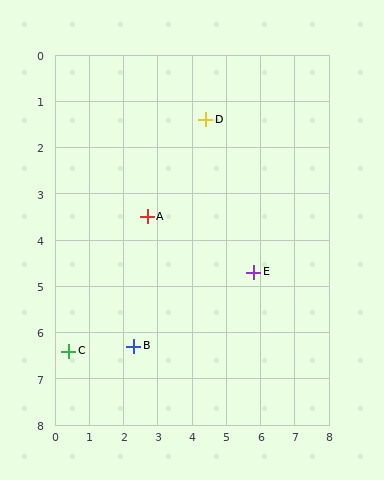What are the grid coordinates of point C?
Point C is at approximately (0.4, 6.4).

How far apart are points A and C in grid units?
Points A and C are about 3.7 grid units apart.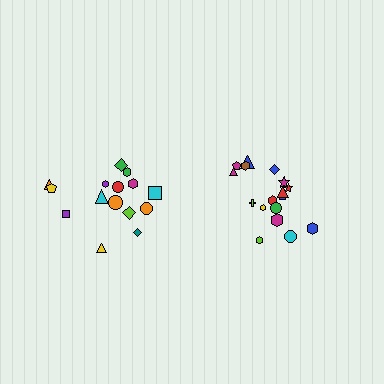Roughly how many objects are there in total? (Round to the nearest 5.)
Roughly 35 objects in total.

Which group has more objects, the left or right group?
The right group.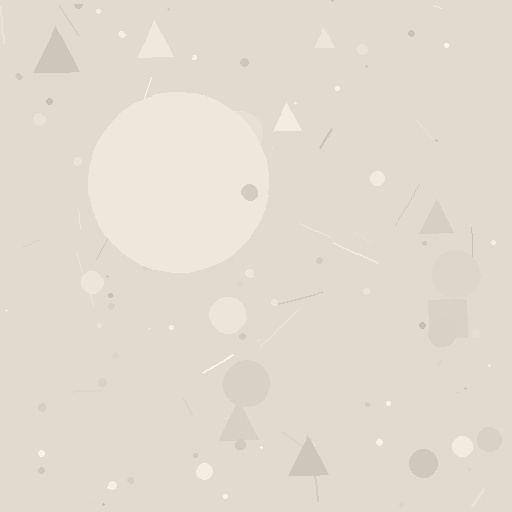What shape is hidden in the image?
A circle is hidden in the image.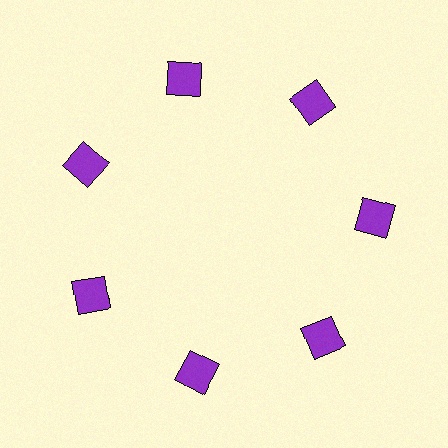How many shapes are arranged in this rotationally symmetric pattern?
There are 7 shapes, arranged in 7 groups of 1.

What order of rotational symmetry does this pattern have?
This pattern has 7-fold rotational symmetry.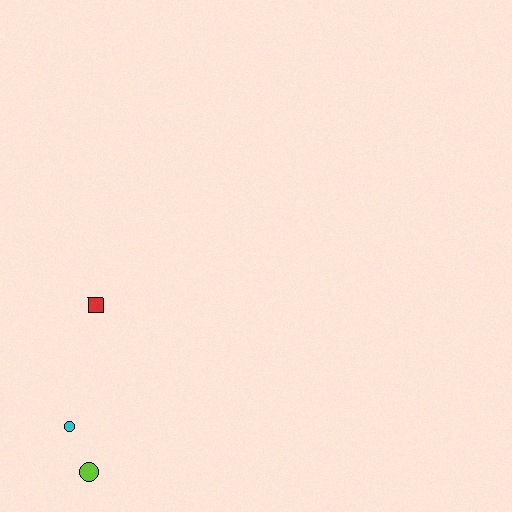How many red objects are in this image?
There is 1 red object.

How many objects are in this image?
There are 3 objects.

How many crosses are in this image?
There are no crosses.